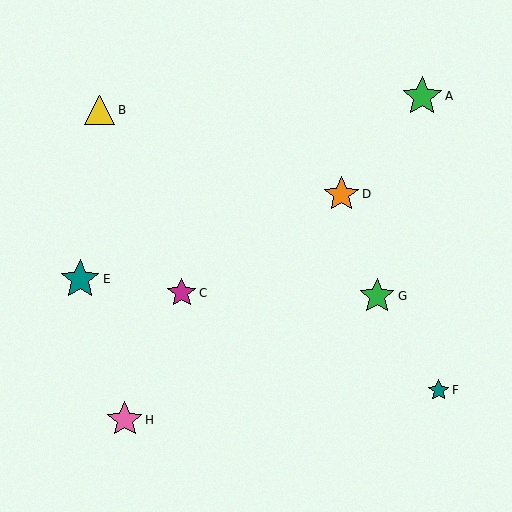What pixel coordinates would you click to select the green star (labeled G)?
Click at (377, 296) to select the green star G.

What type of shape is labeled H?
Shape H is a pink star.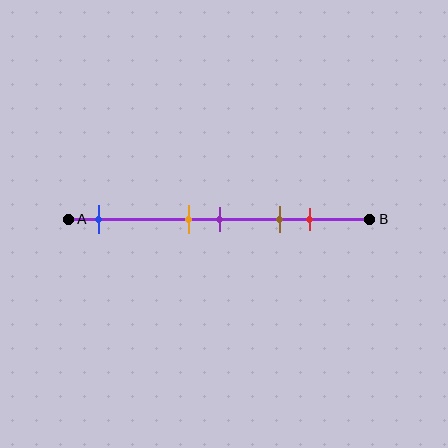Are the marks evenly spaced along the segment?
No, the marks are not evenly spaced.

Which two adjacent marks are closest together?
The orange and purple marks are the closest adjacent pair.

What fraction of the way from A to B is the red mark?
The red mark is approximately 80% (0.8) of the way from A to B.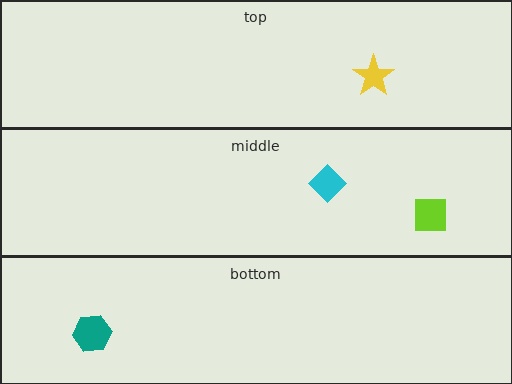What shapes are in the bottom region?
The teal hexagon.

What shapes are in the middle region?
The lime square, the cyan diamond.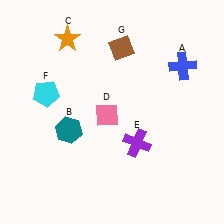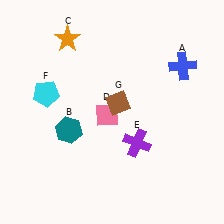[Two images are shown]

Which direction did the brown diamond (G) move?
The brown diamond (G) moved down.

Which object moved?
The brown diamond (G) moved down.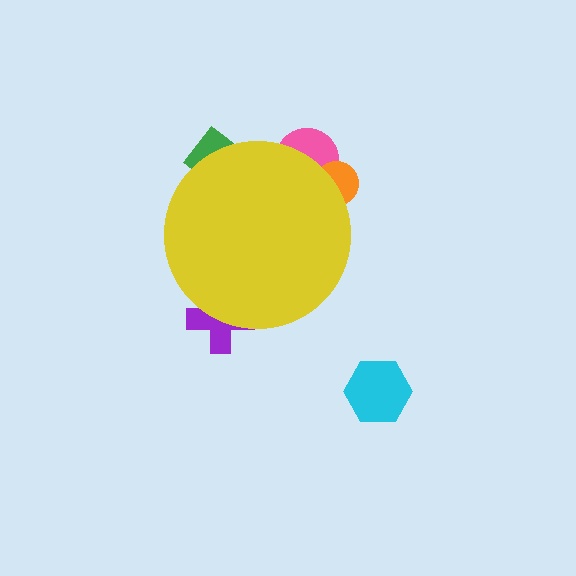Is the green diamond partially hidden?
Yes, the green diamond is partially hidden behind the yellow circle.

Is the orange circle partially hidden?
Yes, the orange circle is partially hidden behind the yellow circle.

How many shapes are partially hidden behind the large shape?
4 shapes are partially hidden.